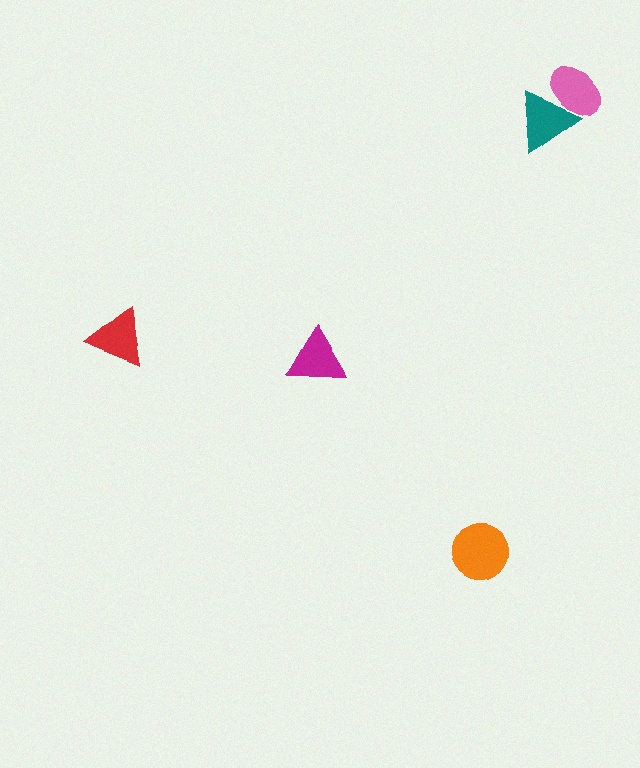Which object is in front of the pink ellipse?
The teal triangle is in front of the pink ellipse.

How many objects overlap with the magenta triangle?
0 objects overlap with the magenta triangle.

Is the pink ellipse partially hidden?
Yes, it is partially covered by another shape.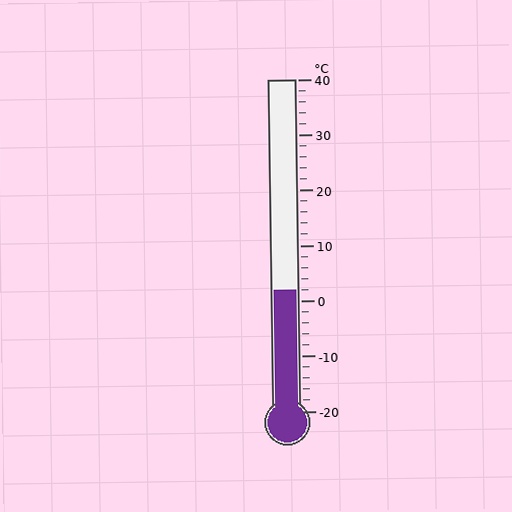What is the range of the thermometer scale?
The thermometer scale ranges from -20°C to 40°C.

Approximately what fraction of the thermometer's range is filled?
The thermometer is filled to approximately 35% of its range.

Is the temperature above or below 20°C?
The temperature is below 20°C.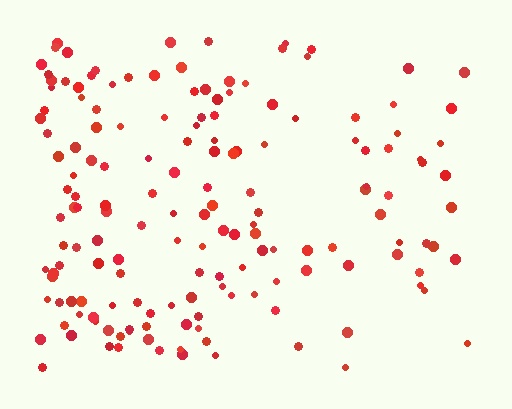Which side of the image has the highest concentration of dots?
The left.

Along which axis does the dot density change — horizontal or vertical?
Horizontal.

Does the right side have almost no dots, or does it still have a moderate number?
Still a moderate number, just noticeably fewer than the left.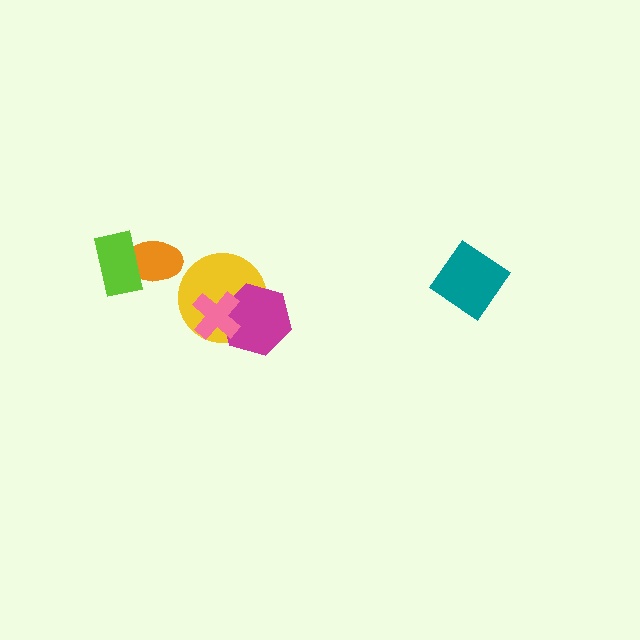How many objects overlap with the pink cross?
2 objects overlap with the pink cross.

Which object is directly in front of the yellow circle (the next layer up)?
The magenta hexagon is directly in front of the yellow circle.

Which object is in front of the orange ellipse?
The lime rectangle is in front of the orange ellipse.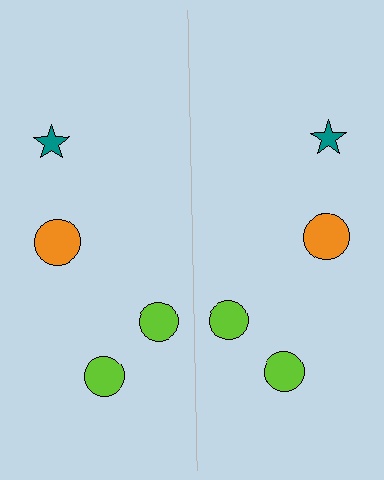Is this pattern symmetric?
Yes, this pattern has bilateral (reflection) symmetry.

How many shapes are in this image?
There are 8 shapes in this image.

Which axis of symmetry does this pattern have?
The pattern has a vertical axis of symmetry running through the center of the image.